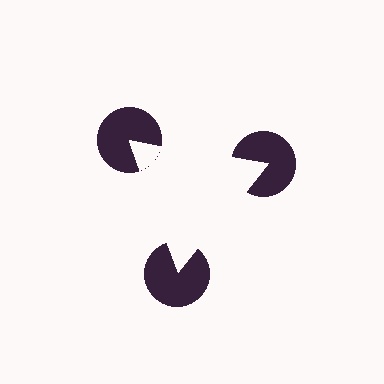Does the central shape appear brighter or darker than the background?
It typically appears slightly brighter than the background, even though no actual brightness change is drawn.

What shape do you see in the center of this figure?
An illusory triangle — its edges are inferred from the aligned wedge cuts in the pac-man discs, not physically drawn.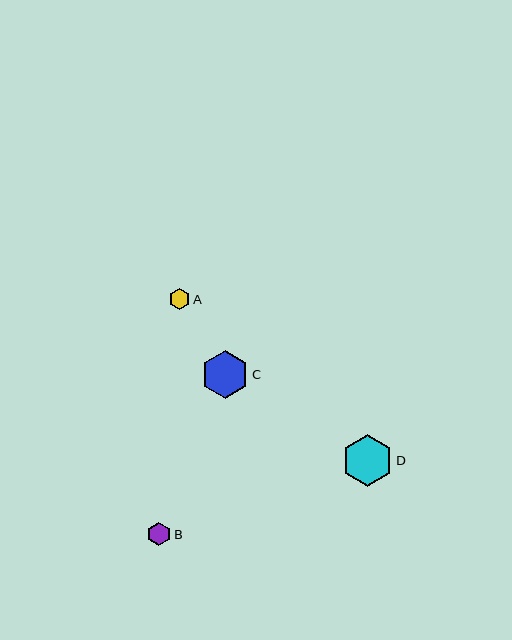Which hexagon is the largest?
Hexagon D is the largest with a size of approximately 52 pixels.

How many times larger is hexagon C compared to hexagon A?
Hexagon C is approximately 2.2 times the size of hexagon A.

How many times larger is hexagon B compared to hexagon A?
Hexagon B is approximately 1.1 times the size of hexagon A.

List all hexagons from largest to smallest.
From largest to smallest: D, C, B, A.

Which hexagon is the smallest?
Hexagon A is the smallest with a size of approximately 22 pixels.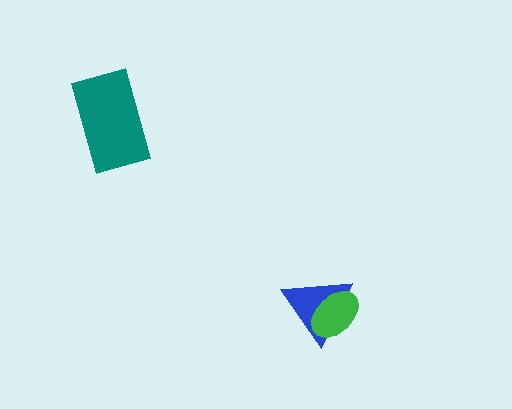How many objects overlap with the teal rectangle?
0 objects overlap with the teal rectangle.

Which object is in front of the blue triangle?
The green ellipse is in front of the blue triangle.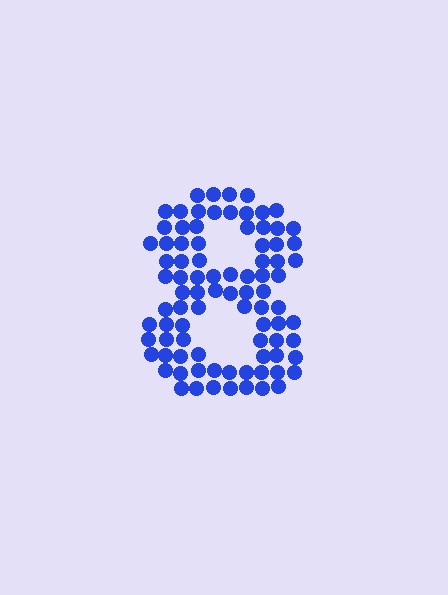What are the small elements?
The small elements are circles.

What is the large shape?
The large shape is the digit 8.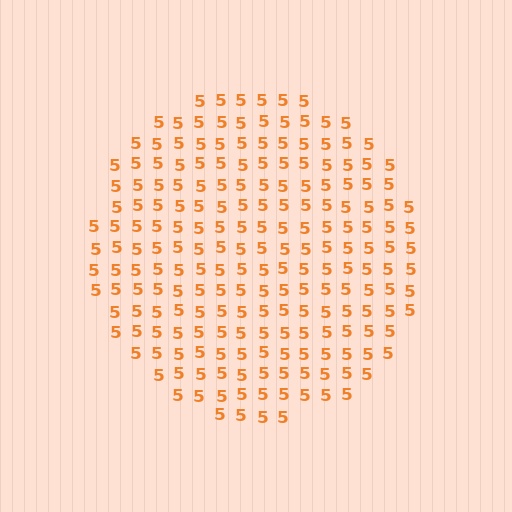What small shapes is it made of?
It is made of small digit 5's.